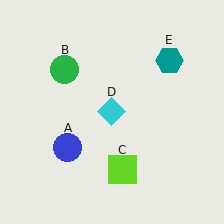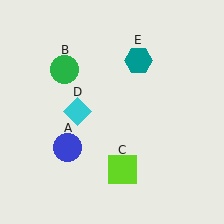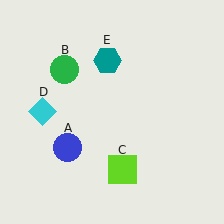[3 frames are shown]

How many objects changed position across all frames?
2 objects changed position: cyan diamond (object D), teal hexagon (object E).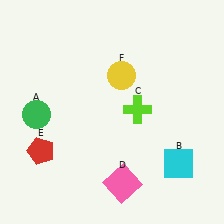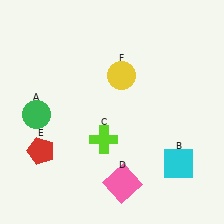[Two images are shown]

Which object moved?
The lime cross (C) moved left.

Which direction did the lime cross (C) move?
The lime cross (C) moved left.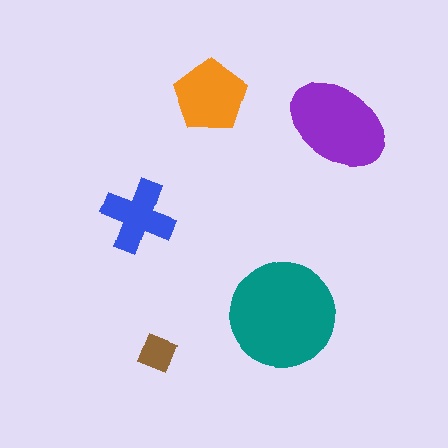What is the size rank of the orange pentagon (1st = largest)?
3rd.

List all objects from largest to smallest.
The teal circle, the purple ellipse, the orange pentagon, the blue cross, the brown diamond.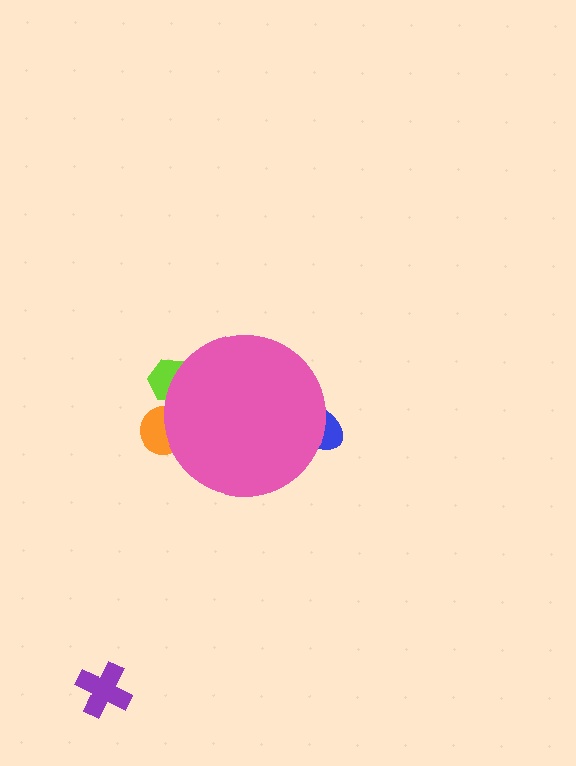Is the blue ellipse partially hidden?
Yes, the blue ellipse is partially hidden behind the pink circle.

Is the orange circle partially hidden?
Yes, the orange circle is partially hidden behind the pink circle.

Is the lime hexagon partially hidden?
Yes, the lime hexagon is partially hidden behind the pink circle.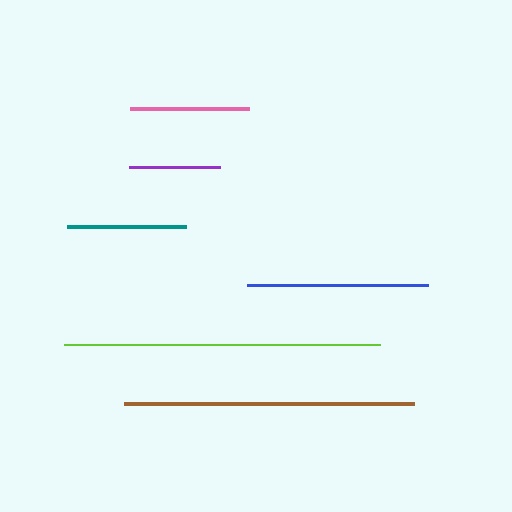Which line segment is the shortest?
The purple line is the shortest at approximately 90 pixels.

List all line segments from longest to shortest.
From longest to shortest: lime, brown, blue, pink, teal, purple.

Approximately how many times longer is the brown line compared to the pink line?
The brown line is approximately 2.4 times the length of the pink line.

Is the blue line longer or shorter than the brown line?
The brown line is longer than the blue line.